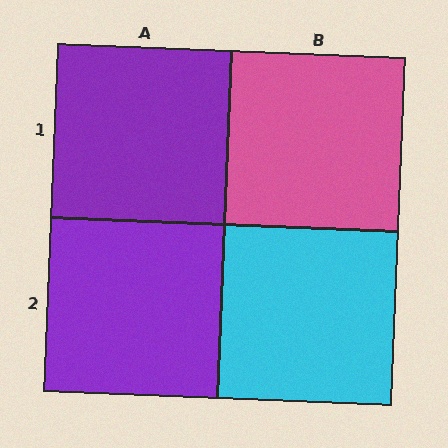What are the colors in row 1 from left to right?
Purple, pink.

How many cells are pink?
1 cell is pink.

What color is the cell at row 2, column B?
Cyan.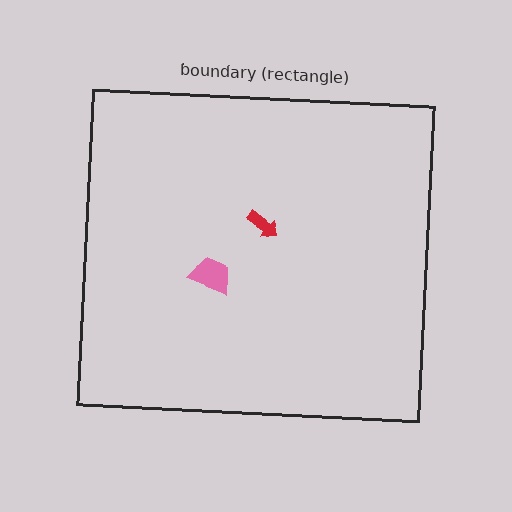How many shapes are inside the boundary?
2 inside, 0 outside.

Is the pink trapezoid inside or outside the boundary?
Inside.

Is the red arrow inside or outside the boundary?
Inside.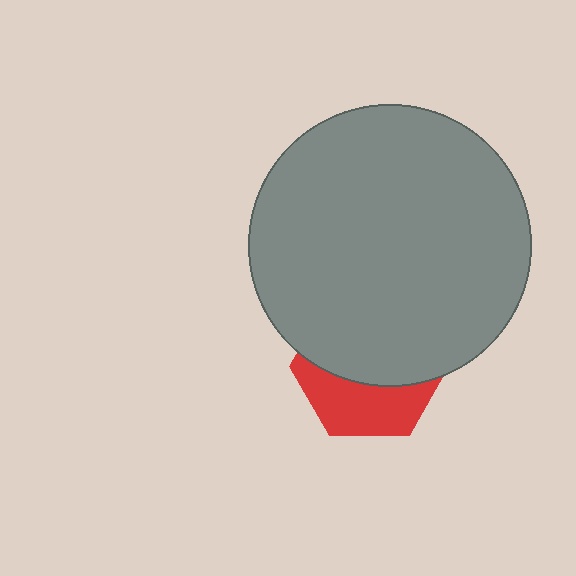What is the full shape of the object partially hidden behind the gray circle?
The partially hidden object is a red hexagon.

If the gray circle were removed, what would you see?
You would see the complete red hexagon.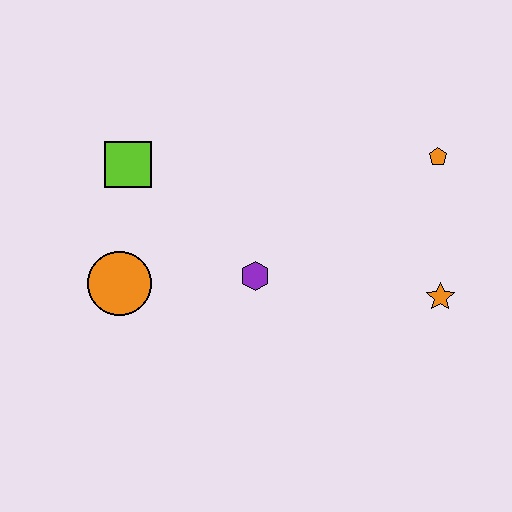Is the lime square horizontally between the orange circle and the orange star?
Yes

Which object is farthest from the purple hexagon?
The orange pentagon is farthest from the purple hexagon.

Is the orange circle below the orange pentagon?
Yes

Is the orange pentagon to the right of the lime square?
Yes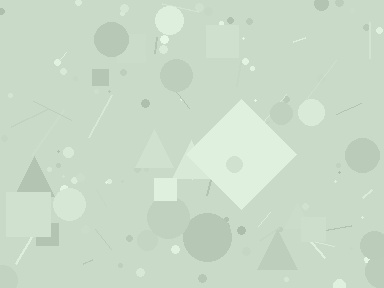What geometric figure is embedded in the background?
A diamond is embedded in the background.